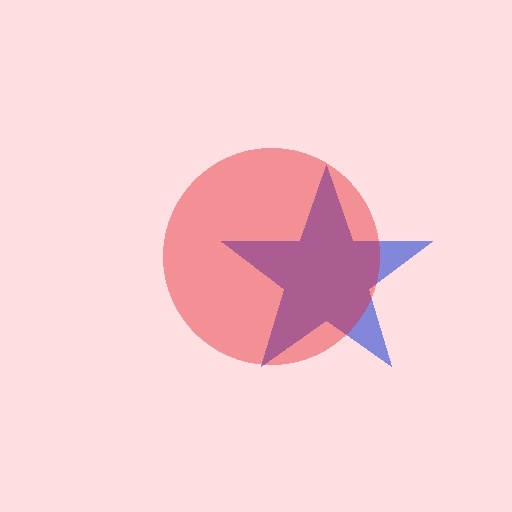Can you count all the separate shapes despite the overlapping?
Yes, there are 2 separate shapes.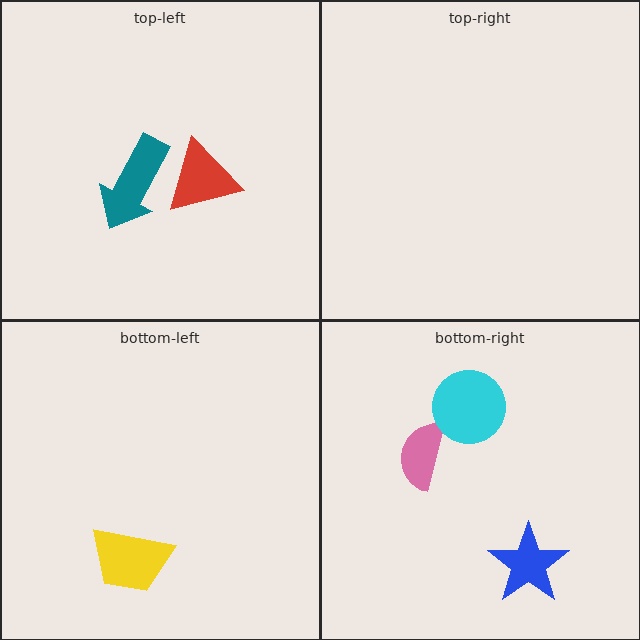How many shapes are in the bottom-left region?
1.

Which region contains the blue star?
The bottom-right region.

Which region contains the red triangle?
The top-left region.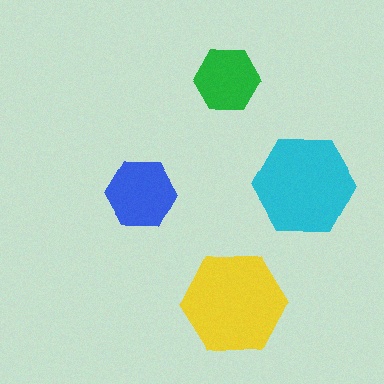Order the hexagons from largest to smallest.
the yellow one, the cyan one, the blue one, the green one.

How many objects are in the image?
There are 4 objects in the image.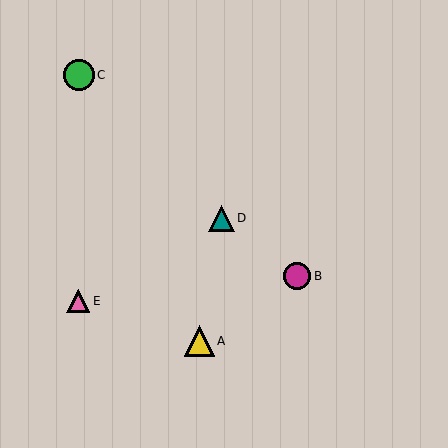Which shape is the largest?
The green circle (labeled C) is the largest.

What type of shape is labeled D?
Shape D is a teal triangle.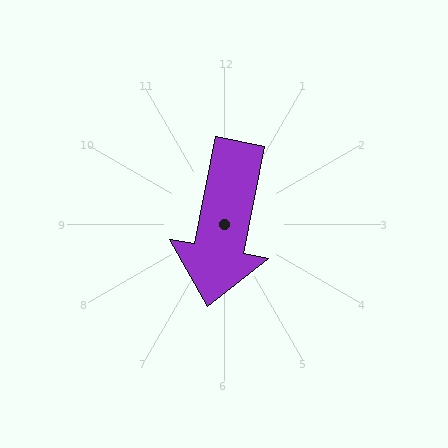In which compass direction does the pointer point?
South.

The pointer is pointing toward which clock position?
Roughly 6 o'clock.